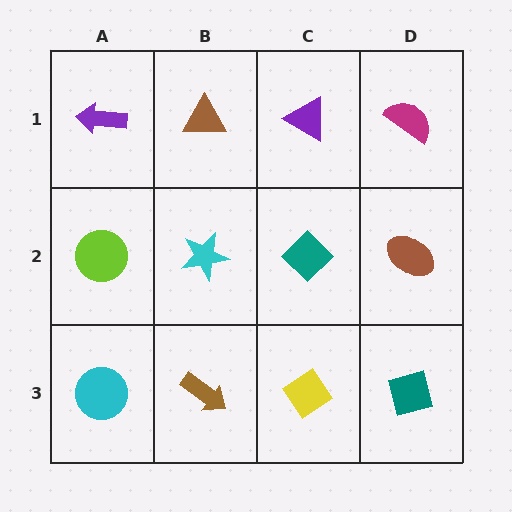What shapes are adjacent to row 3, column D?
A brown ellipse (row 2, column D), a yellow diamond (row 3, column C).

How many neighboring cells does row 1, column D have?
2.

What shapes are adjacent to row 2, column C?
A purple triangle (row 1, column C), a yellow diamond (row 3, column C), a cyan star (row 2, column B), a brown ellipse (row 2, column D).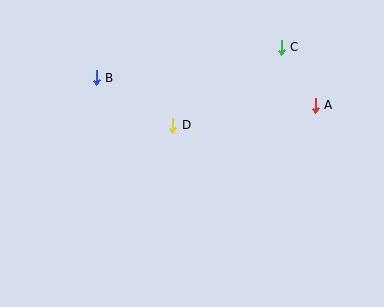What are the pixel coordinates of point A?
Point A is at (315, 105).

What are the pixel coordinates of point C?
Point C is at (281, 47).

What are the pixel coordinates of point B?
Point B is at (96, 78).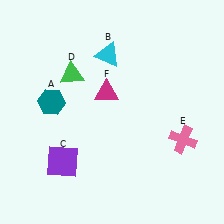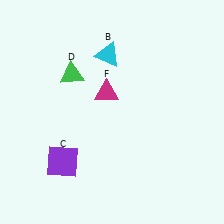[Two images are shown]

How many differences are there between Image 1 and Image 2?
There are 2 differences between the two images.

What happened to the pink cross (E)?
The pink cross (E) was removed in Image 2. It was in the bottom-right area of Image 1.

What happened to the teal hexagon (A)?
The teal hexagon (A) was removed in Image 2. It was in the top-left area of Image 1.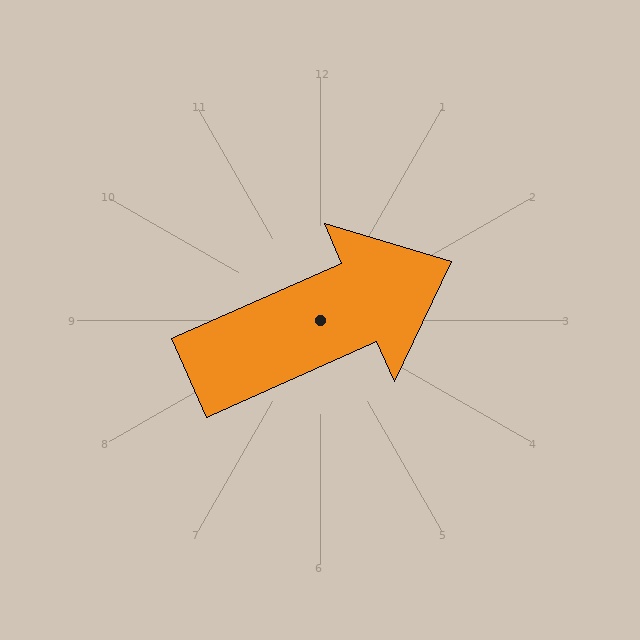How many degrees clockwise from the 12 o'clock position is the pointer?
Approximately 66 degrees.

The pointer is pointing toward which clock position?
Roughly 2 o'clock.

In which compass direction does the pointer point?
Northeast.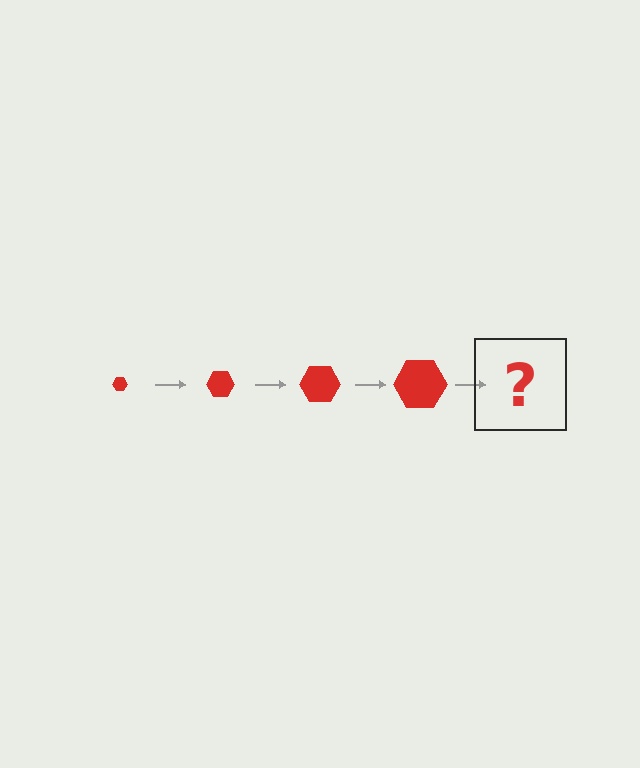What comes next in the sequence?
The next element should be a red hexagon, larger than the previous one.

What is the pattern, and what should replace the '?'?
The pattern is that the hexagon gets progressively larger each step. The '?' should be a red hexagon, larger than the previous one.